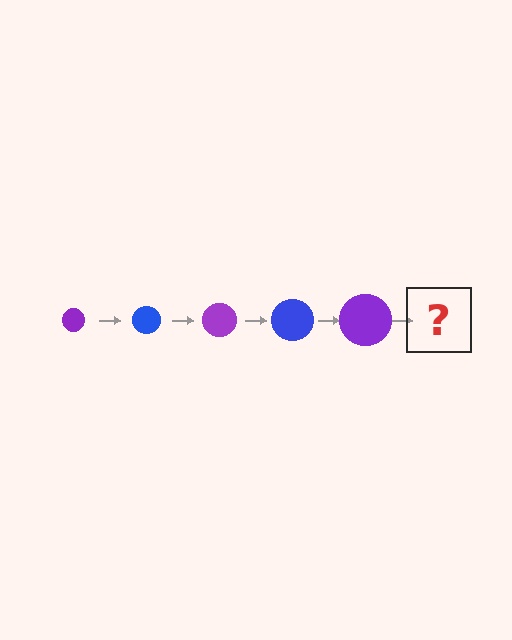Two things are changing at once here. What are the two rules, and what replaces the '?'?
The two rules are that the circle grows larger each step and the color cycles through purple and blue. The '?' should be a blue circle, larger than the previous one.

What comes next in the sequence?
The next element should be a blue circle, larger than the previous one.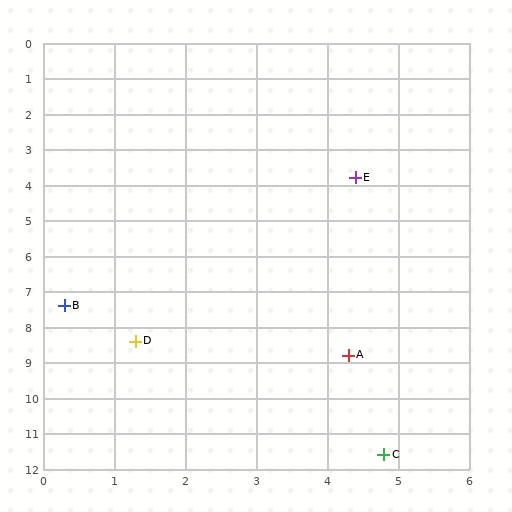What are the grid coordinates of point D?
Point D is at approximately (1.3, 8.4).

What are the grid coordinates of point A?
Point A is at approximately (4.3, 8.8).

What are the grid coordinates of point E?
Point E is at approximately (4.4, 3.8).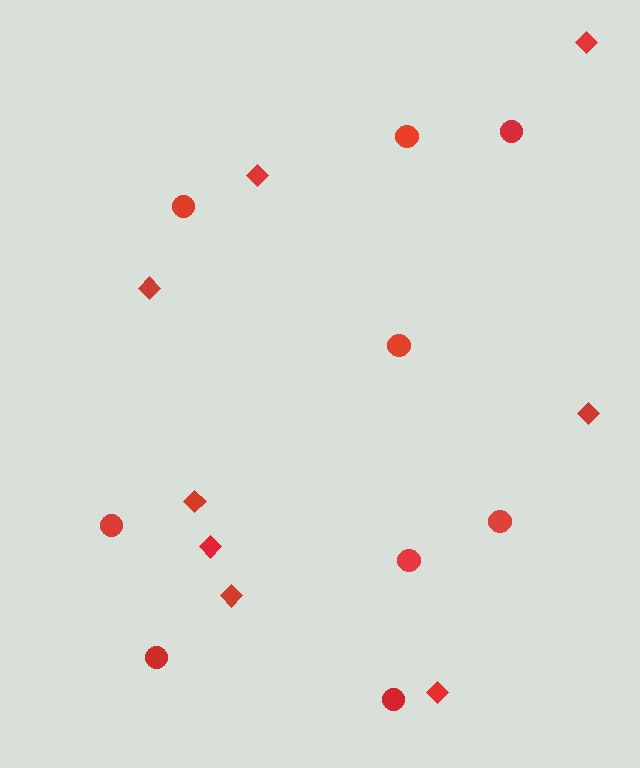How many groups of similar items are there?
There are 2 groups: one group of circles (9) and one group of diamonds (8).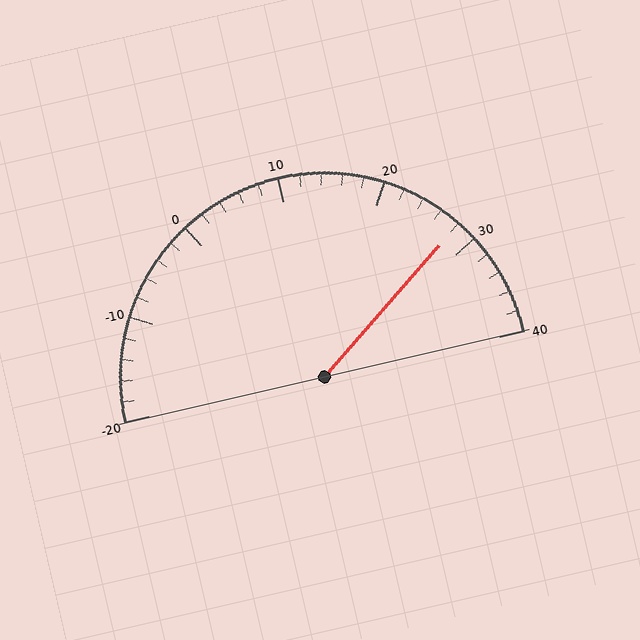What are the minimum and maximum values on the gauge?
The gauge ranges from -20 to 40.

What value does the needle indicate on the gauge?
The needle indicates approximately 28.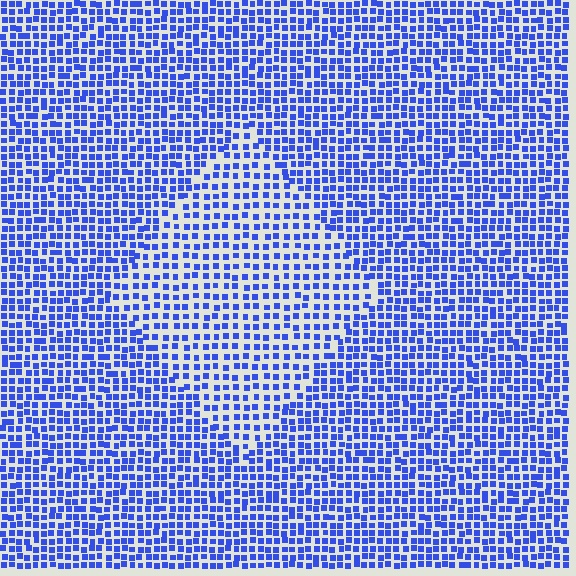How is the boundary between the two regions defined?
The boundary is defined by a change in element density (approximately 1.6x ratio). All elements are the same color, size, and shape.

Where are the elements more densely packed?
The elements are more densely packed outside the diamond boundary.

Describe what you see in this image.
The image contains small blue elements arranged at two different densities. A diamond-shaped region is visible where the elements are less densely packed than the surrounding area.